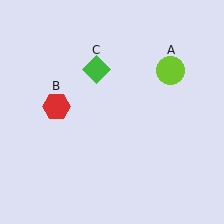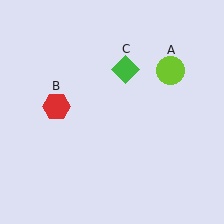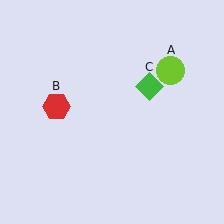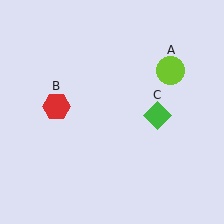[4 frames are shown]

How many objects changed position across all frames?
1 object changed position: green diamond (object C).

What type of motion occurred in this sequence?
The green diamond (object C) rotated clockwise around the center of the scene.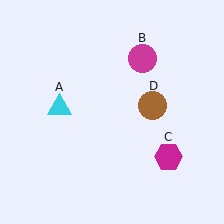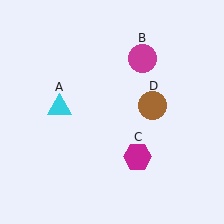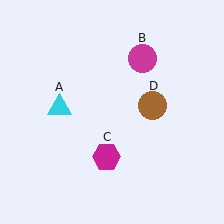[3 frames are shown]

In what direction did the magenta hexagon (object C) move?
The magenta hexagon (object C) moved left.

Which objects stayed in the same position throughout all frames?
Cyan triangle (object A) and magenta circle (object B) and brown circle (object D) remained stationary.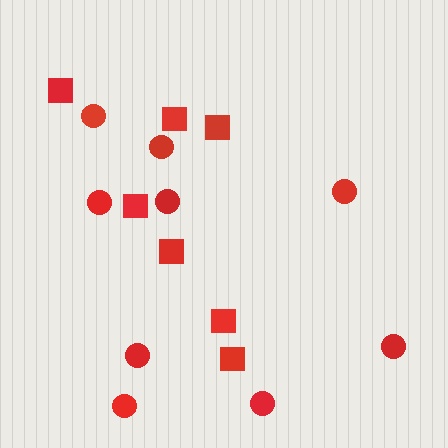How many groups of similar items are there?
There are 2 groups: one group of squares (7) and one group of circles (9).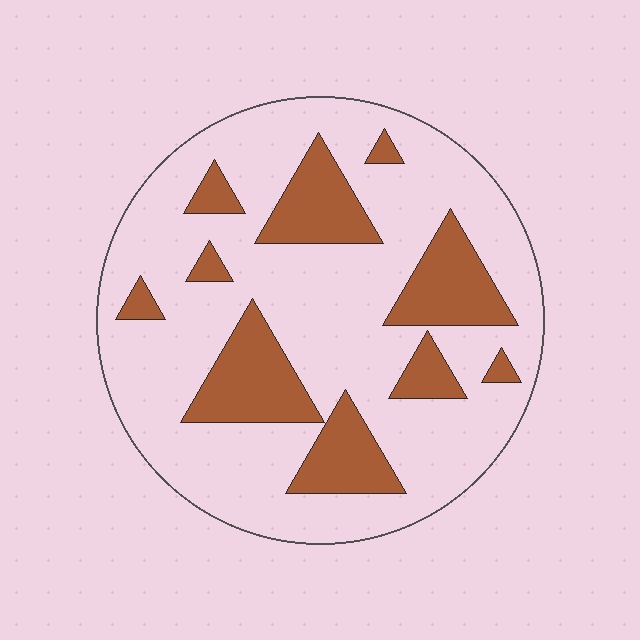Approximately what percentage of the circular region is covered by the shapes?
Approximately 25%.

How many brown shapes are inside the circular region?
10.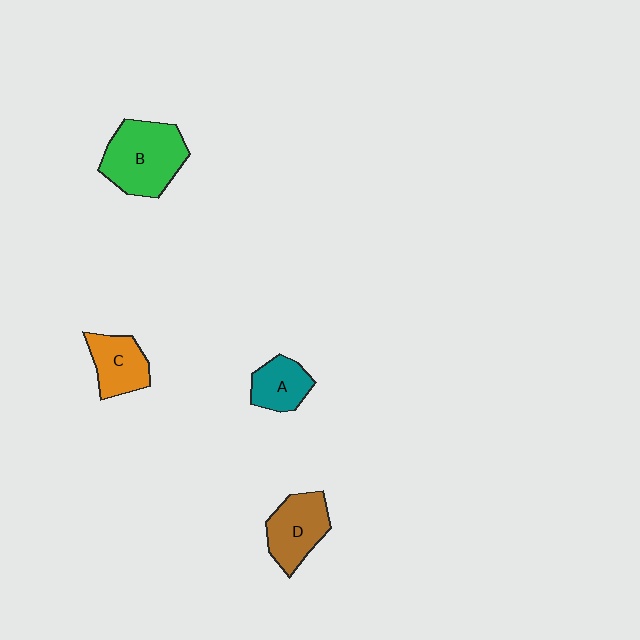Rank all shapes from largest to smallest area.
From largest to smallest: B (green), D (brown), C (orange), A (teal).